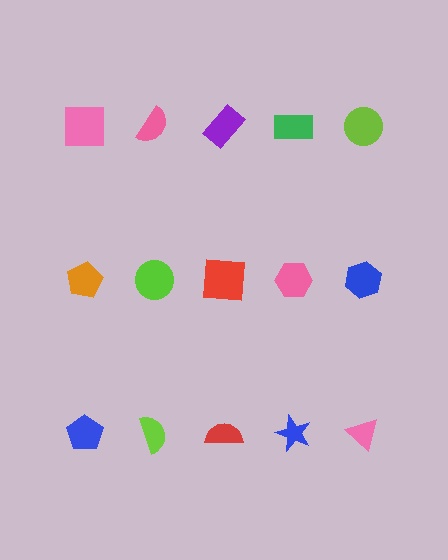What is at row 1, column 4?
A green rectangle.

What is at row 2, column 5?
A blue hexagon.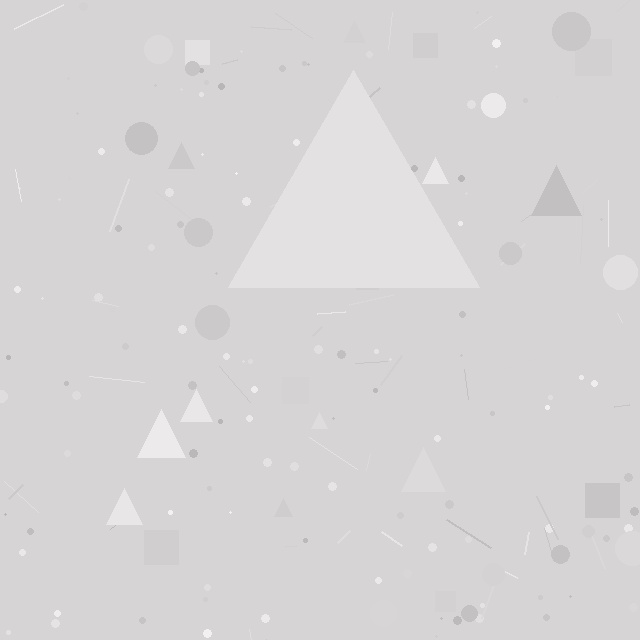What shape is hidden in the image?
A triangle is hidden in the image.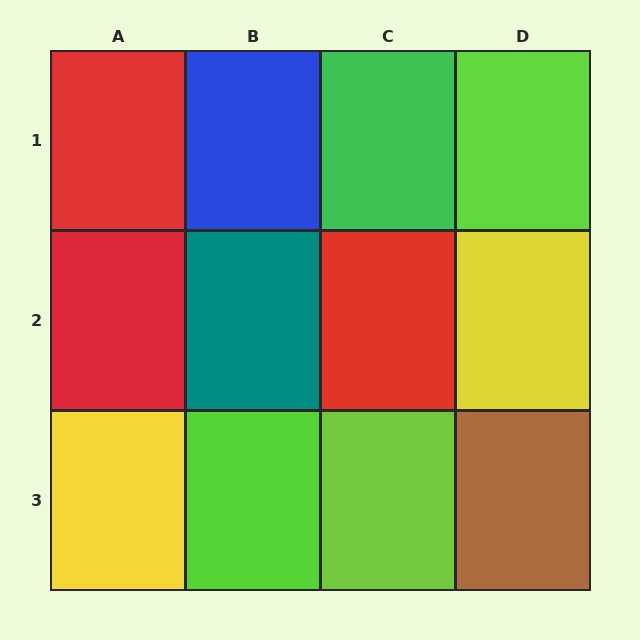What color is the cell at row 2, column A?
Red.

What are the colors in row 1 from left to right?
Red, blue, green, lime.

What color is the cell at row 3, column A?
Yellow.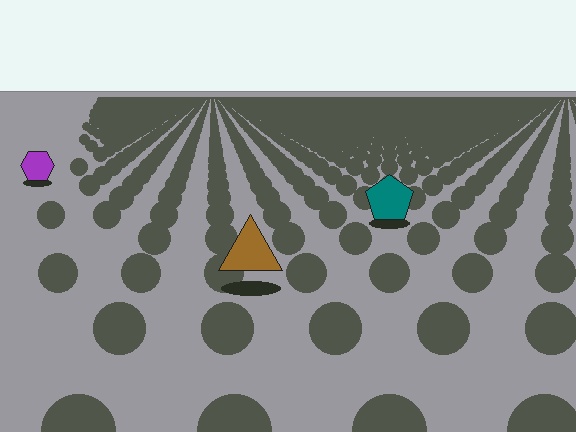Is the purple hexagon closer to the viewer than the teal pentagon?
No. The teal pentagon is closer — you can tell from the texture gradient: the ground texture is coarser near it.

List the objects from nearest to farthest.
From nearest to farthest: the brown triangle, the teal pentagon, the purple hexagon.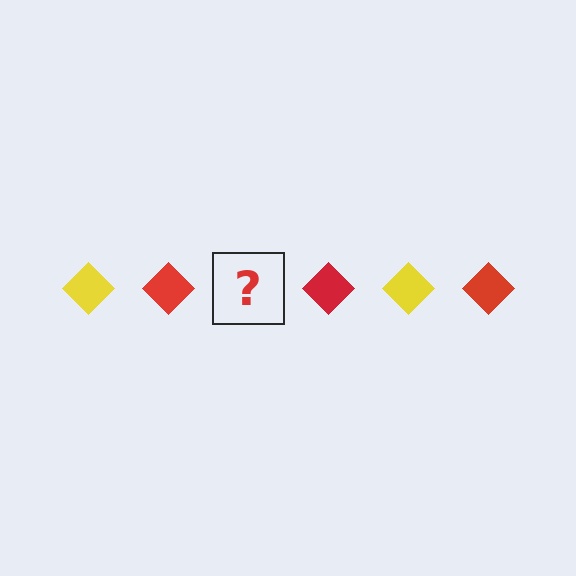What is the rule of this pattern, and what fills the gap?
The rule is that the pattern cycles through yellow, red diamonds. The gap should be filled with a yellow diamond.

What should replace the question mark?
The question mark should be replaced with a yellow diamond.